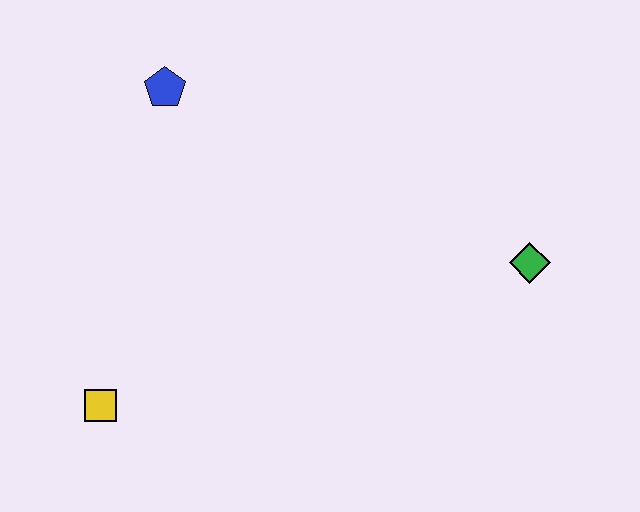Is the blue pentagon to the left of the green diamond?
Yes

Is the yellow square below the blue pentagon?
Yes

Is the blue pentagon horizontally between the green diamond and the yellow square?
Yes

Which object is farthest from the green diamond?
The yellow square is farthest from the green diamond.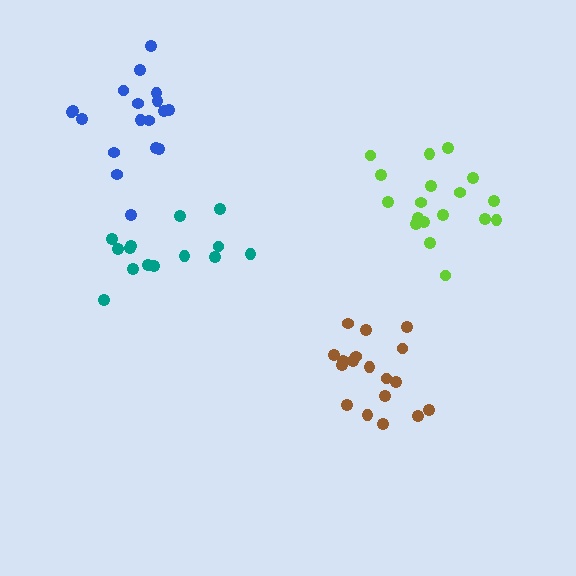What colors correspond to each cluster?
The clusters are colored: brown, lime, teal, blue.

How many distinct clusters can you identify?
There are 4 distinct clusters.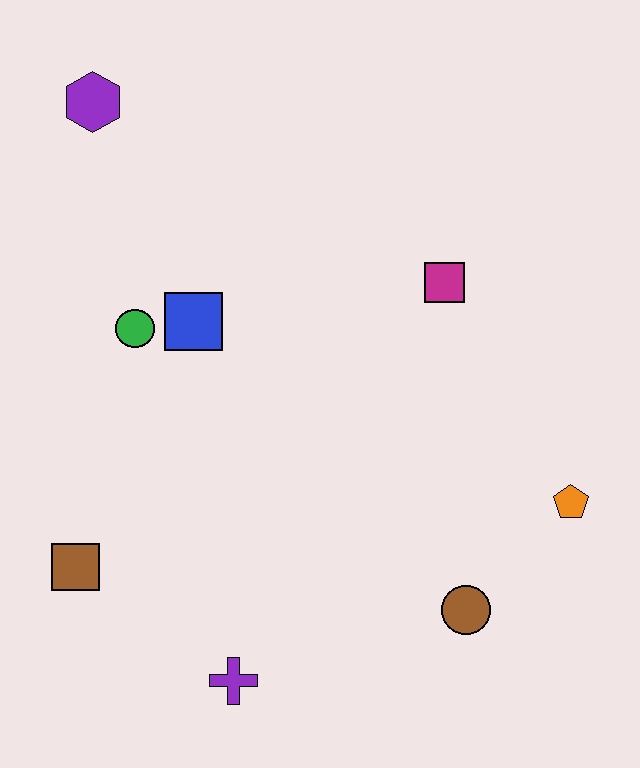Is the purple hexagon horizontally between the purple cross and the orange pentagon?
No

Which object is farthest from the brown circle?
The purple hexagon is farthest from the brown circle.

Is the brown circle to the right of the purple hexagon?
Yes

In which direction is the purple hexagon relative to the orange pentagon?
The purple hexagon is to the left of the orange pentagon.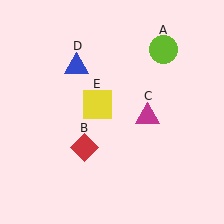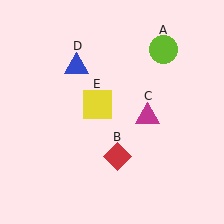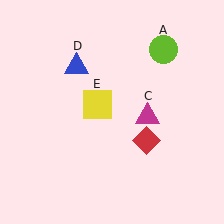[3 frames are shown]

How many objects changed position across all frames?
1 object changed position: red diamond (object B).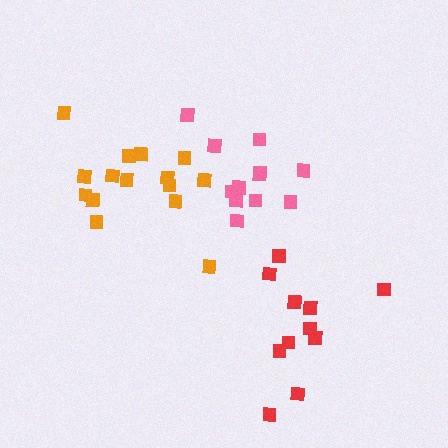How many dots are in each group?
Group 1: 12 dots, Group 2: 11 dots, Group 3: 15 dots (38 total).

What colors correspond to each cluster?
The clusters are colored: pink, red, orange.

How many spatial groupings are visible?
There are 3 spatial groupings.